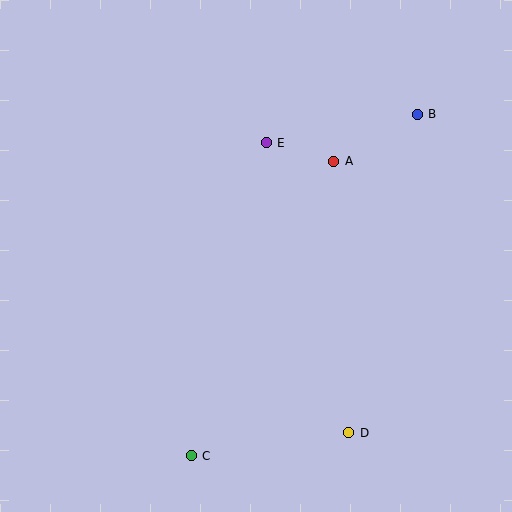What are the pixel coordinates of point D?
Point D is at (349, 433).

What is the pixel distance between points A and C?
The distance between A and C is 327 pixels.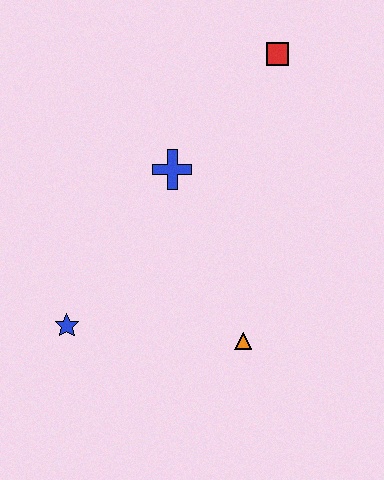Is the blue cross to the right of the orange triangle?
No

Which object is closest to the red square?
The blue cross is closest to the red square.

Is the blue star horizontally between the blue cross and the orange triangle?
No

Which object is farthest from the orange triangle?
The red square is farthest from the orange triangle.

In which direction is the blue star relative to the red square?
The blue star is below the red square.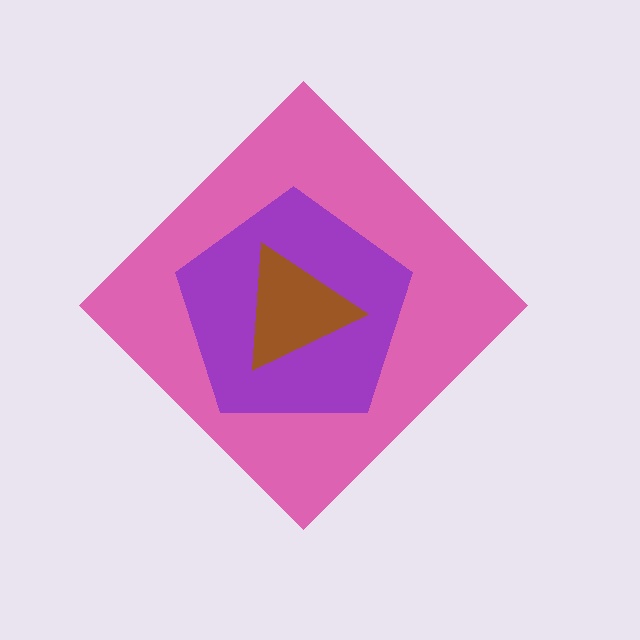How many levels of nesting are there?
3.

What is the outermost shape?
The pink diamond.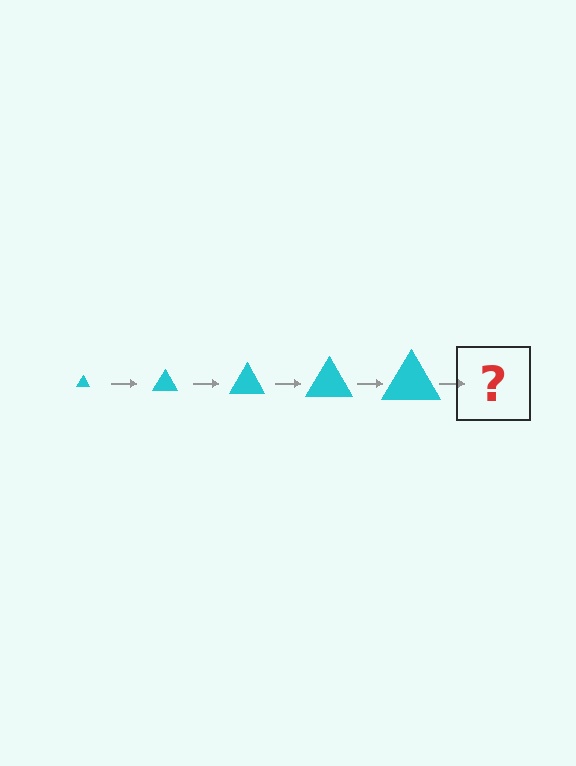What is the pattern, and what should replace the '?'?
The pattern is that the triangle gets progressively larger each step. The '?' should be a cyan triangle, larger than the previous one.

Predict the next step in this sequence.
The next step is a cyan triangle, larger than the previous one.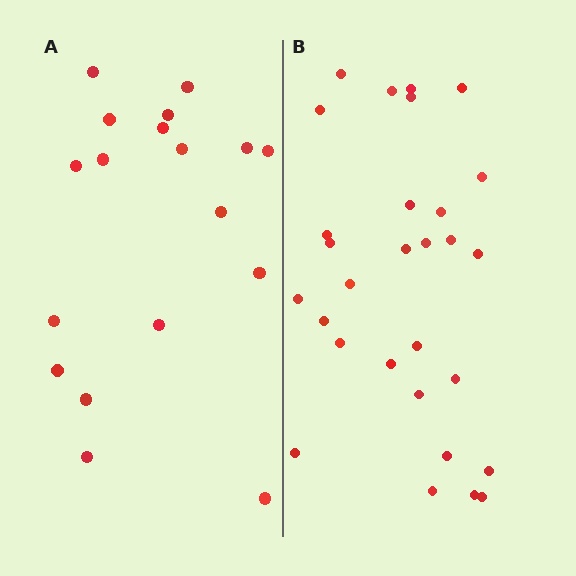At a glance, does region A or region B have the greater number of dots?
Region B (the right region) has more dots.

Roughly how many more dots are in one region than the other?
Region B has roughly 12 or so more dots than region A.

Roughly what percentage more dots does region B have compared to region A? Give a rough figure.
About 60% more.